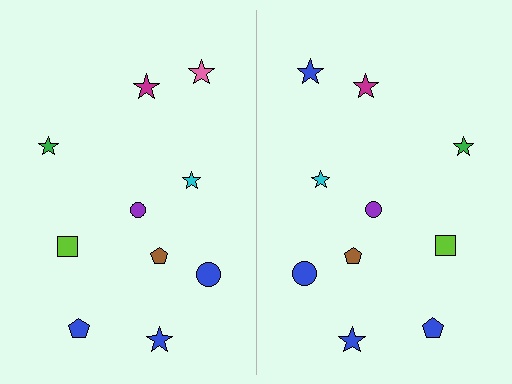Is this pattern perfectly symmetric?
No, the pattern is not perfectly symmetric. The blue star on the right side breaks the symmetry — its mirror counterpart is pink.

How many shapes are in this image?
There are 20 shapes in this image.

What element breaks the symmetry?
The blue star on the right side breaks the symmetry — its mirror counterpart is pink.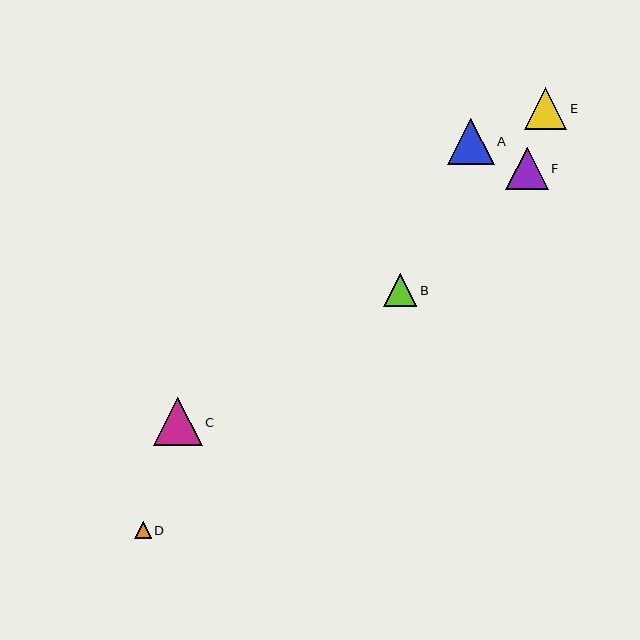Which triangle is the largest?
Triangle C is the largest with a size of approximately 48 pixels.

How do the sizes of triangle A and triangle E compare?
Triangle A and triangle E are approximately the same size.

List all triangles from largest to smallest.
From largest to smallest: C, A, E, F, B, D.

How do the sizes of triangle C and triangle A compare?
Triangle C and triangle A are approximately the same size.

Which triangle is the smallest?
Triangle D is the smallest with a size of approximately 17 pixels.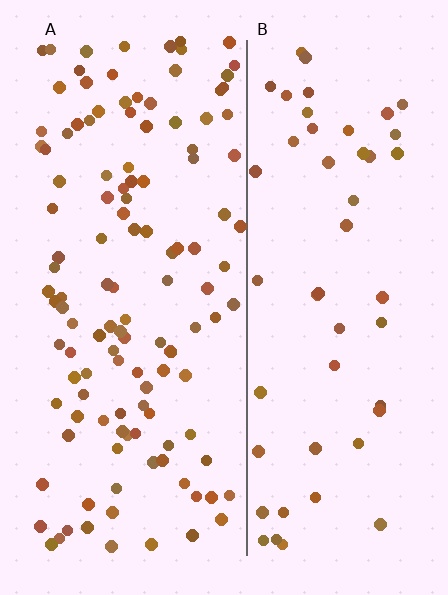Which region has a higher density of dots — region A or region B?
A (the left).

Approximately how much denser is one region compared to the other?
Approximately 2.4× — region A over region B.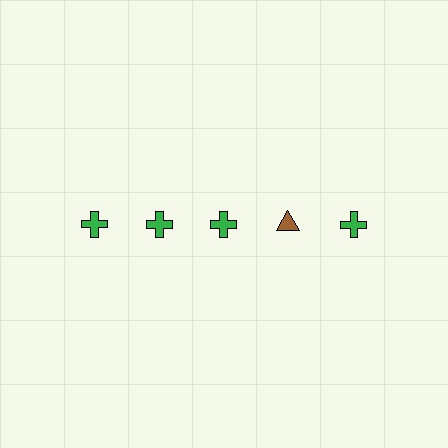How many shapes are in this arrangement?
There are 5 shapes arranged in a grid pattern.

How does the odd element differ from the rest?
It differs in both color (brown instead of green) and shape (triangle instead of cross).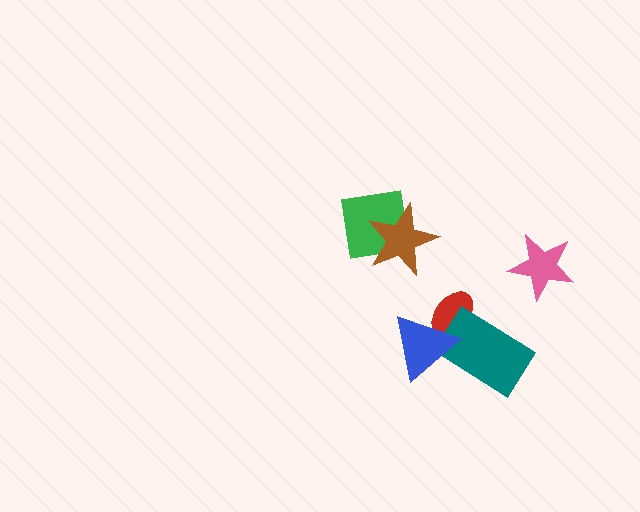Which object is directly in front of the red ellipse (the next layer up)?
The teal rectangle is directly in front of the red ellipse.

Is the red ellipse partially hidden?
Yes, it is partially covered by another shape.